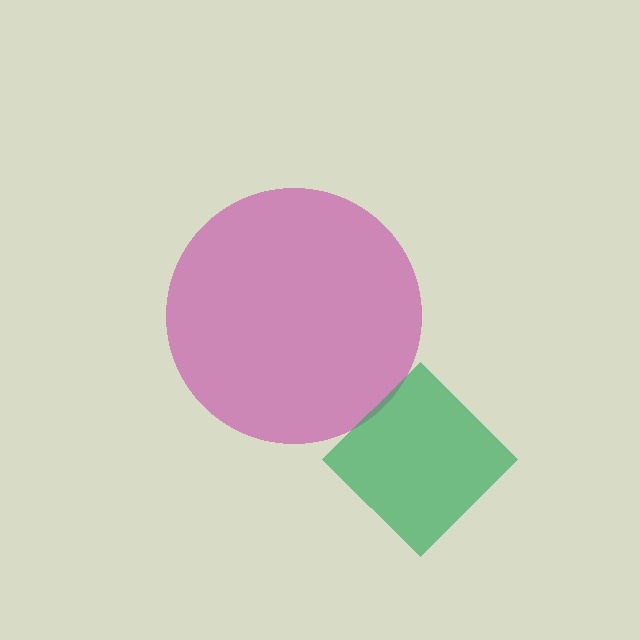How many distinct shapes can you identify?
There are 2 distinct shapes: a magenta circle, a green diamond.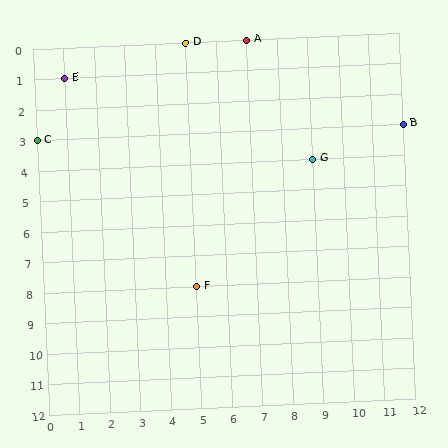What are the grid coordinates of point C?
Point C is at grid coordinates (0, 3).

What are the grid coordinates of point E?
Point E is at grid coordinates (1, 1).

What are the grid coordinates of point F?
Point F is at grid coordinates (5, 8).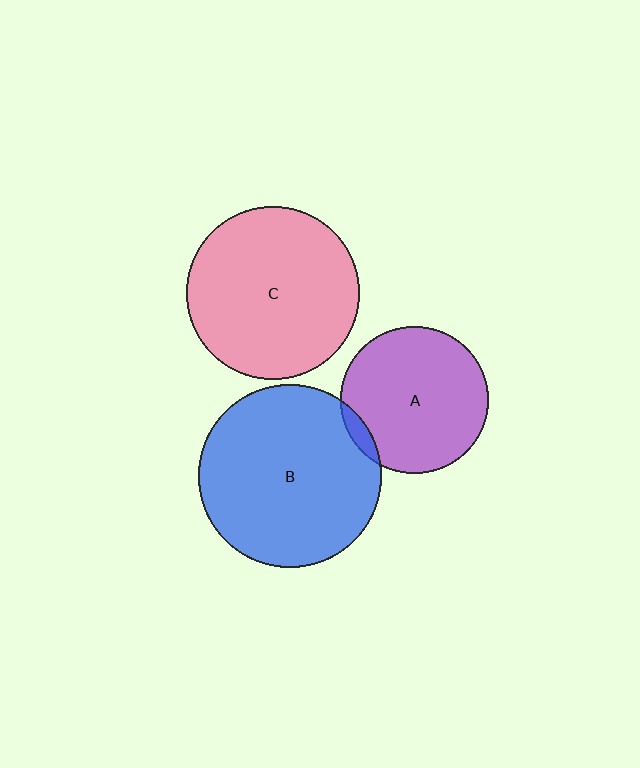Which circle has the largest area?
Circle B (blue).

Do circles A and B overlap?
Yes.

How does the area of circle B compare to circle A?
Approximately 1.5 times.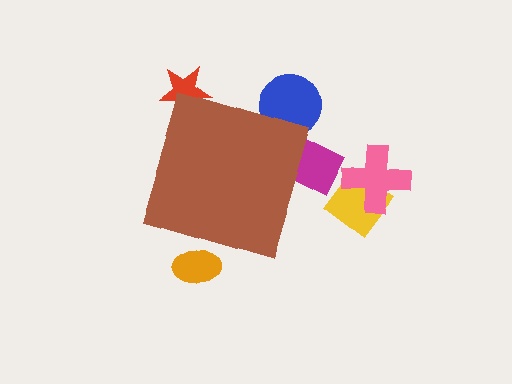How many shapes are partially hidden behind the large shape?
4 shapes are partially hidden.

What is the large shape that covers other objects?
A brown diamond.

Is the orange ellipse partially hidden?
Yes, the orange ellipse is partially hidden behind the brown diamond.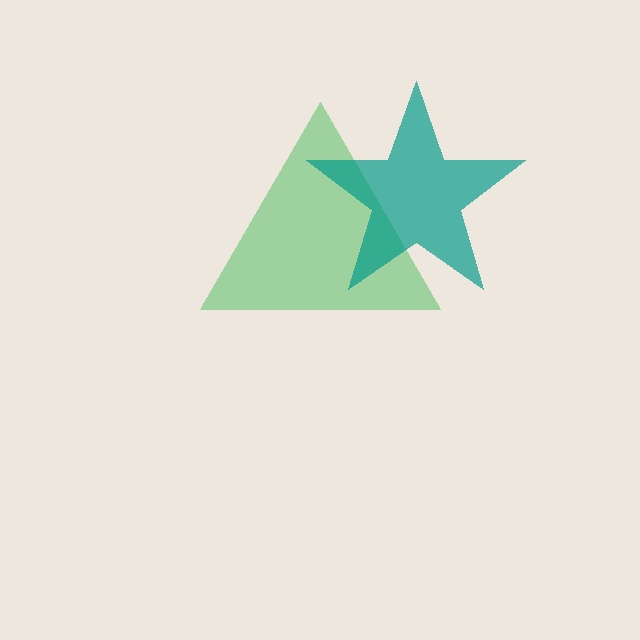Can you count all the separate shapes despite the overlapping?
Yes, there are 2 separate shapes.